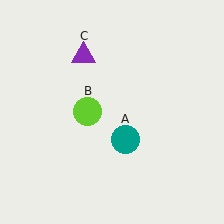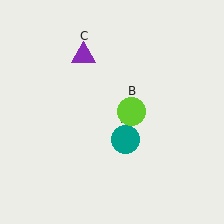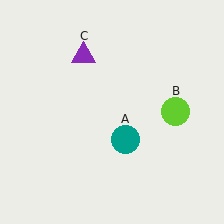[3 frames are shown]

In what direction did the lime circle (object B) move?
The lime circle (object B) moved right.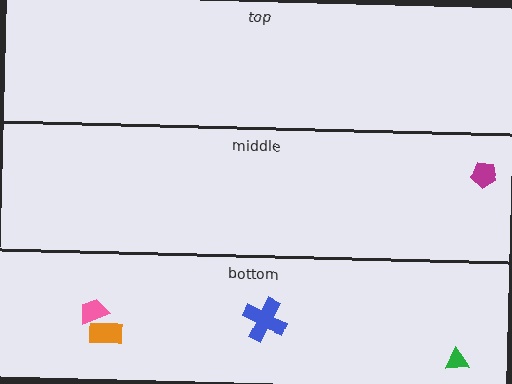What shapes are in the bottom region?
The blue cross, the pink trapezoid, the orange rectangle, the green triangle.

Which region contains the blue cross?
The bottom region.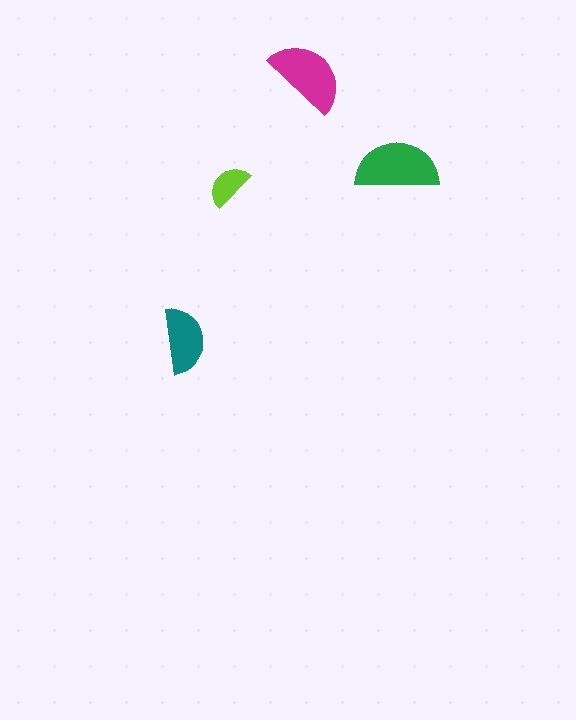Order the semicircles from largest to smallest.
the green one, the magenta one, the teal one, the lime one.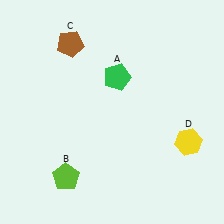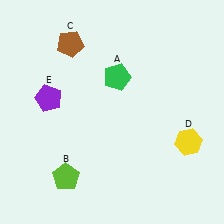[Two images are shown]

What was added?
A purple pentagon (E) was added in Image 2.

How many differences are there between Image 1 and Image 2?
There is 1 difference between the two images.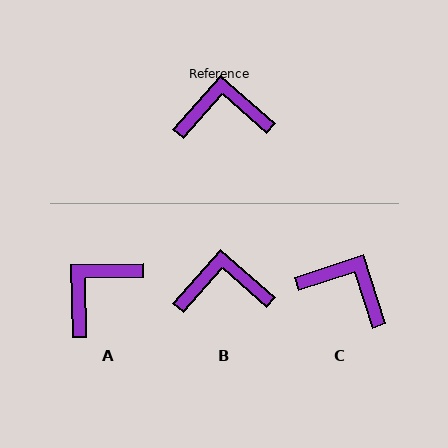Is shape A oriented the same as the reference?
No, it is off by about 43 degrees.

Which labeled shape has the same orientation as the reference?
B.